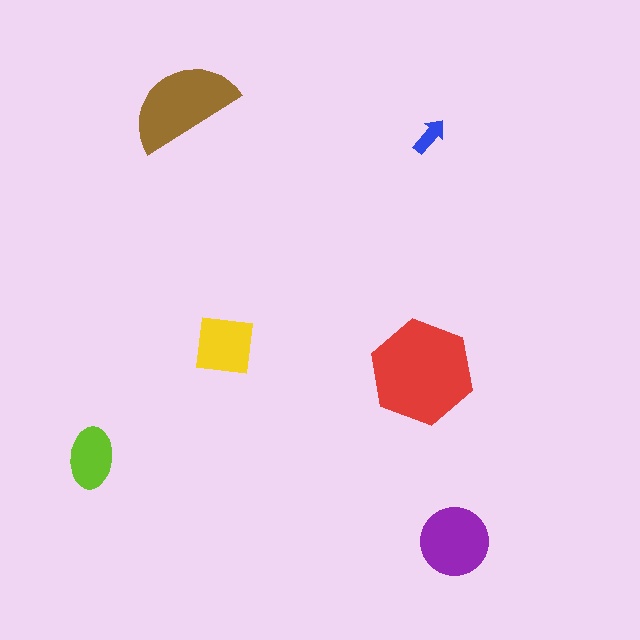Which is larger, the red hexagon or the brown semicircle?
The red hexagon.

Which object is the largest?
The red hexagon.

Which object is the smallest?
The blue arrow.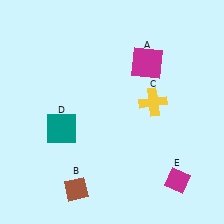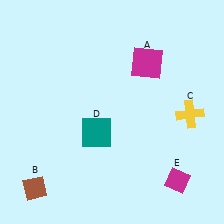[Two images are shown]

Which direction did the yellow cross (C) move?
The yellow cross (C) moved right.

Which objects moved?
The objects that moved are: the brown diamond (B), the yellow cross (C), the teal square (D).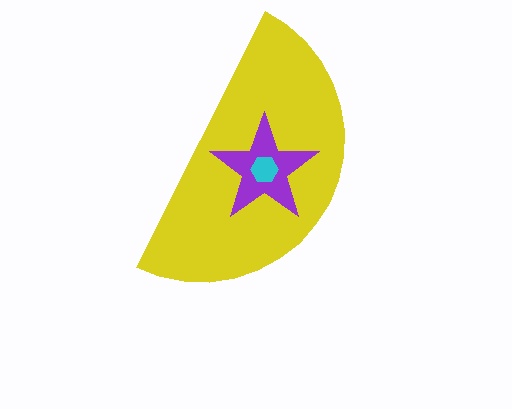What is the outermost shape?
The yellow semicircle.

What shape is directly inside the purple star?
The cyan hexagon.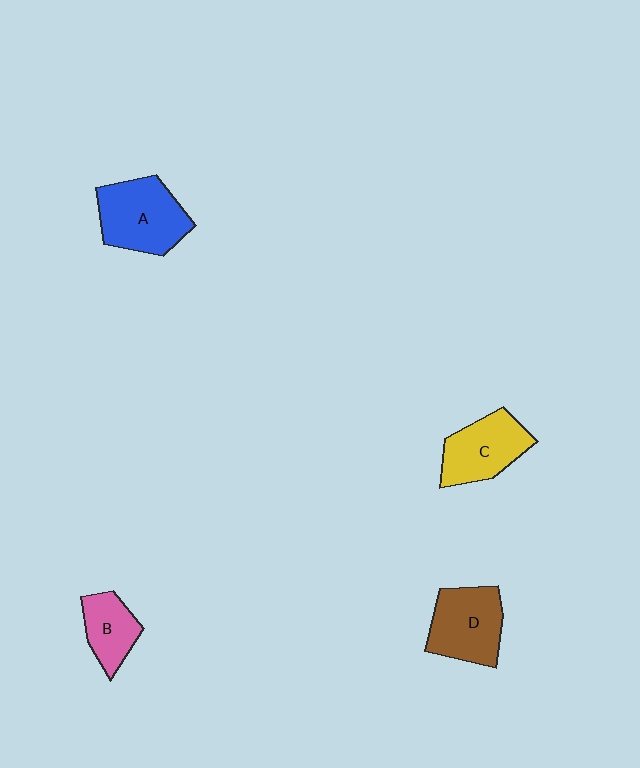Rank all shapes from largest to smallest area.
From largest to smallest: A (blue), D (brown), C (yellow), B (pink).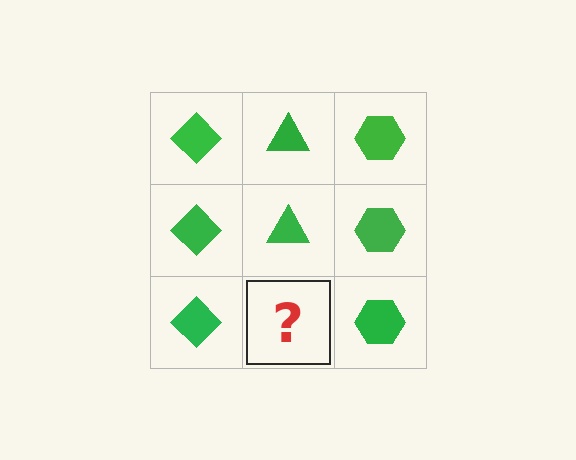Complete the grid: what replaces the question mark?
The question mark should be replaced with a green triangle.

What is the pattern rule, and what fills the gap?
The rule is that each column has a consistent shape. The gap should be filled with a green triangle.